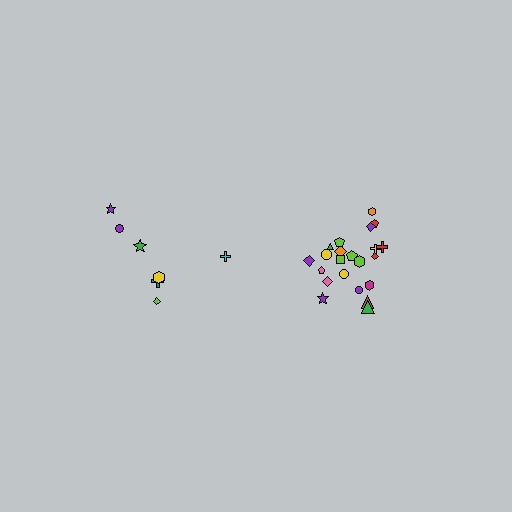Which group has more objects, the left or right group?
The right group.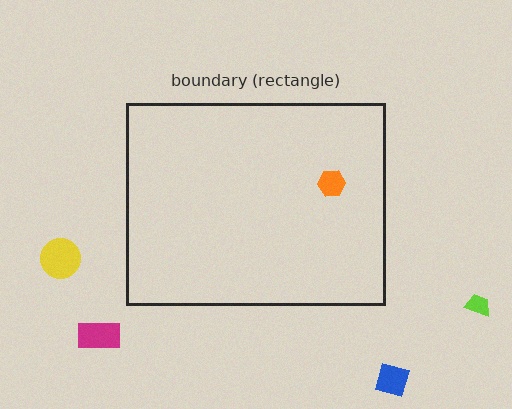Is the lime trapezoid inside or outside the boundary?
Outside.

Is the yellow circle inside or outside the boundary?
Outside.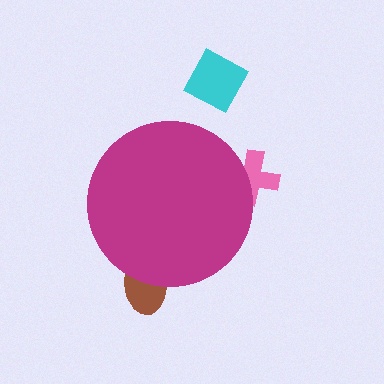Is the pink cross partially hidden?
Yes, the pink cross is partially hidden behind the magenta circle.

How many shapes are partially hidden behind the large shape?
2 shapes are partially hidden.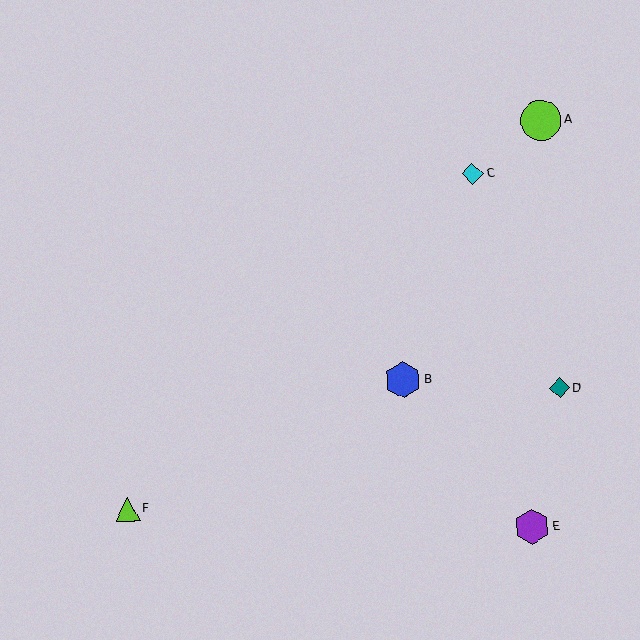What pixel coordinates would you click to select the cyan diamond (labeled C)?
Click at (472, 174) to select the cyan diamond C.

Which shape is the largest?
The lime circle (labeled A) is the largest.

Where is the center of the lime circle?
The center of the lime circle is at (541, 120).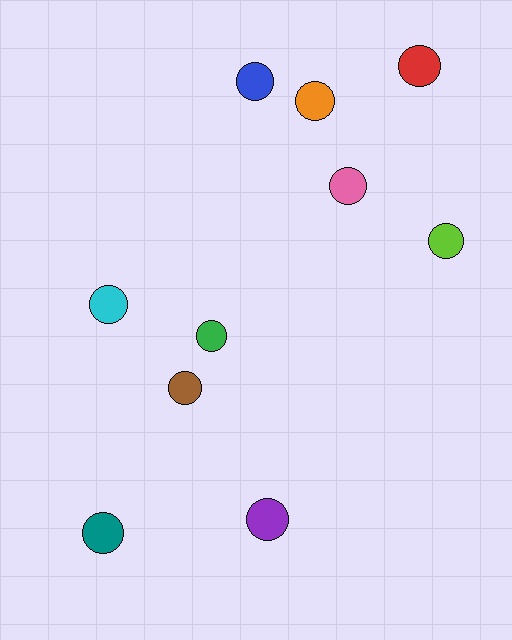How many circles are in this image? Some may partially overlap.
There are 10 circles.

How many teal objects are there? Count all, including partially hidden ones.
There is 1 teal object.